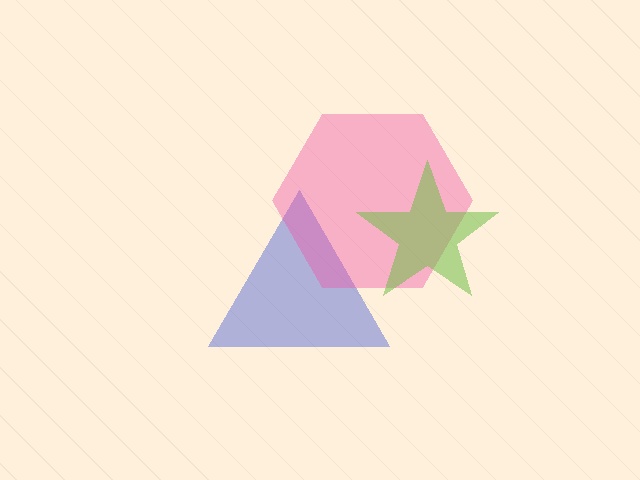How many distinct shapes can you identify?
There are 3 distinct shapes: a blue triangle, a pink hexagon, a lime star.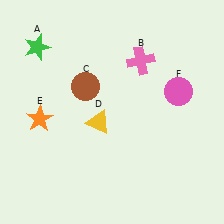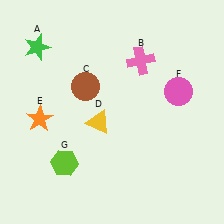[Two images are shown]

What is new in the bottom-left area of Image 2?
A lime hexagon (G) was added in the bottom-left area of Image 2.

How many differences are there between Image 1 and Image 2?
There is 1 difference between the two images.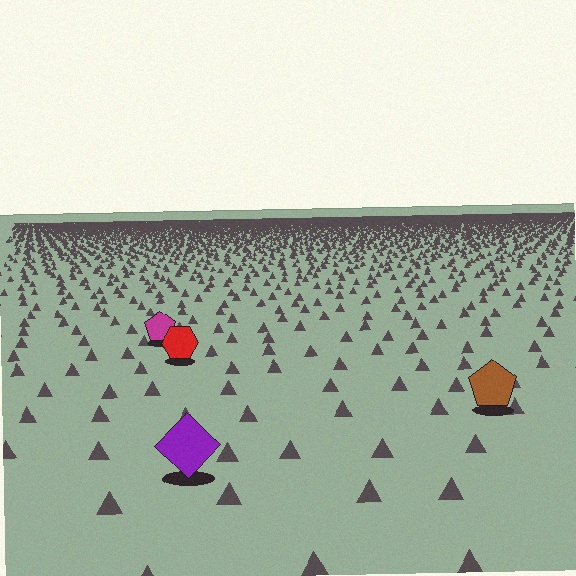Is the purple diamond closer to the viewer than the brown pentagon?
Yes. The purple diamond is closer — you can tell from the texture gradient: the ground texture is coarser near it.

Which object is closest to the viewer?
The purple diamond is closest. The texture marks near it are larger and more spread out.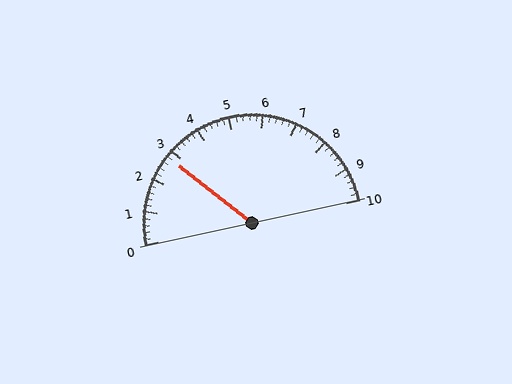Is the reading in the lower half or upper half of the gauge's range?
The reading is in the lower half of the range (0 to 10).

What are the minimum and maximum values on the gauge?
The gauge ranges from 0 to 10.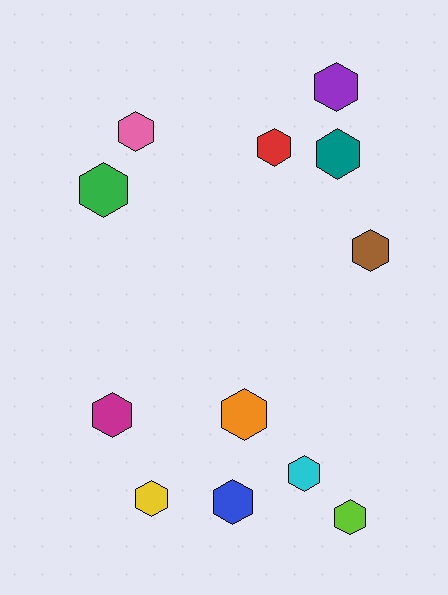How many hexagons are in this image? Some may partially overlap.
There are 12 hexagons.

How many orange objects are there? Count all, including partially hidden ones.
There is 1 orange object.